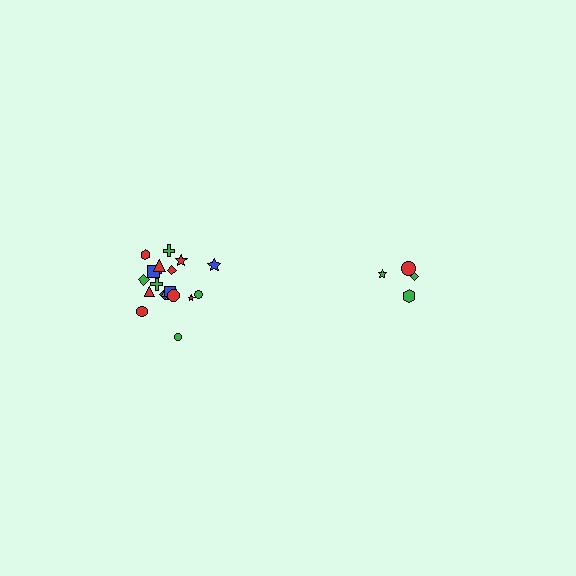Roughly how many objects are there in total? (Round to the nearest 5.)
Roughly 25 objects in total.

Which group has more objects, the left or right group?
The left group.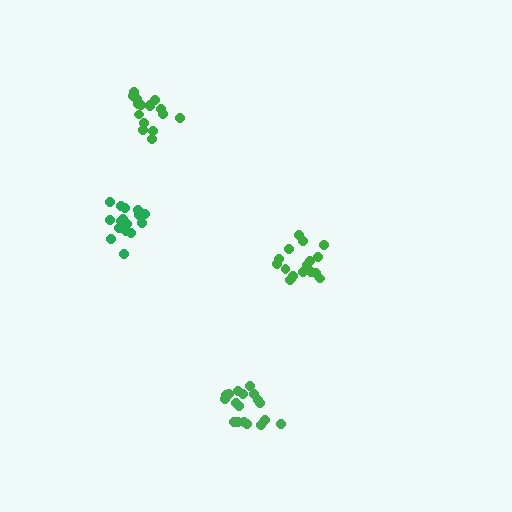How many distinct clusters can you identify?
There are 4 distinct clusters.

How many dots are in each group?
Group 1: 17 dots, Group 2: 18 dots, Group 3: 16 dots, Group 4: 17 dots (68 total).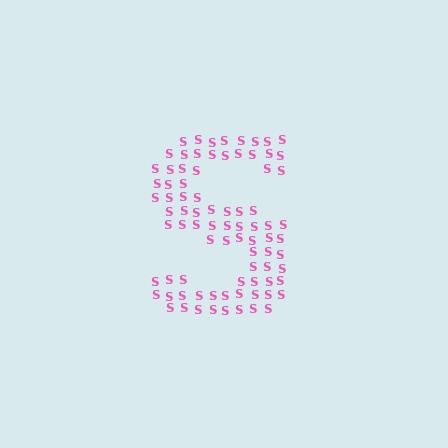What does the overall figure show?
The overall figure shows the letter S.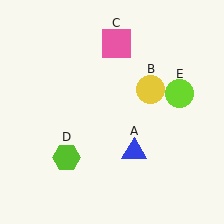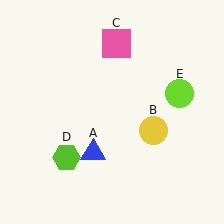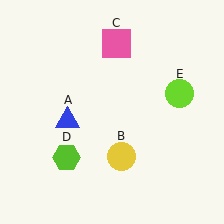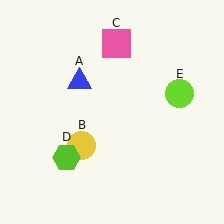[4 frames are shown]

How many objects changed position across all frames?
2 objects changed position: blue triangle (object A), yellow circle (object B).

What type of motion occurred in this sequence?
The blue triangle (object A), yellow circle (object B) rotated clockwise around the center of the scene.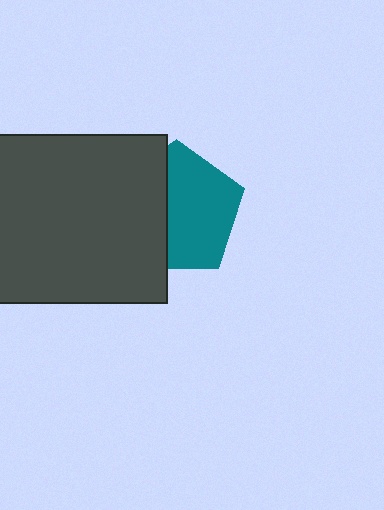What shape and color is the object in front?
The object in front is a dark gray rectangle.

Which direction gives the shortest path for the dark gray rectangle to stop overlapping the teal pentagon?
Moving left gives the shortest separation.